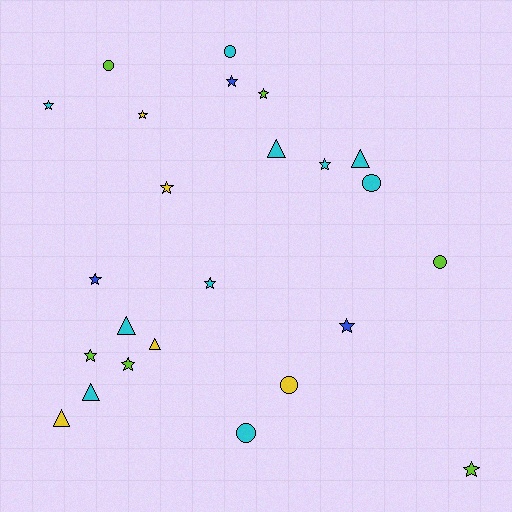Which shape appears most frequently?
Star, with 12 objects.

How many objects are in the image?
There are 24 objects.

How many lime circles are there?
There are 2 lime circles.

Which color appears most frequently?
Cyan, with 10 objects.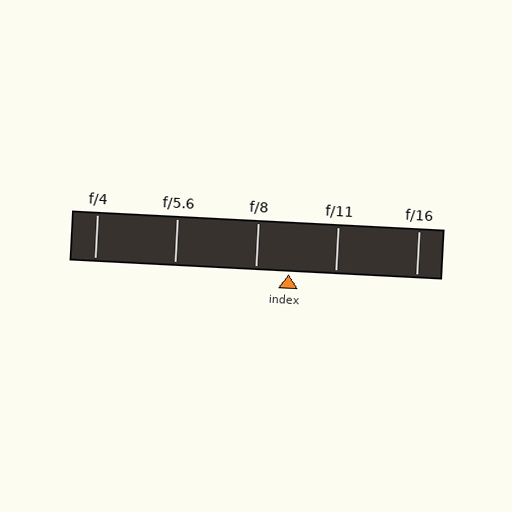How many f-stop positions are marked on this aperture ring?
There are 5 f-stop positions marked.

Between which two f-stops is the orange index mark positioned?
The index mark is between f/8 and f/11.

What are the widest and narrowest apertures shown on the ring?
The widest aperture shown is f/4 and the narrowest is f/16.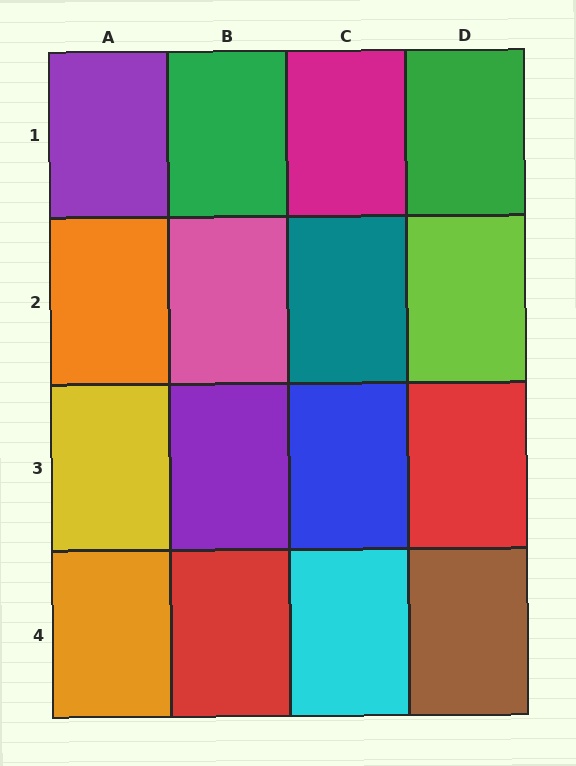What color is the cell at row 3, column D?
Red.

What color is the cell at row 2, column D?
Lime.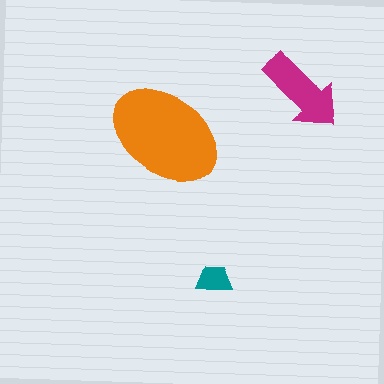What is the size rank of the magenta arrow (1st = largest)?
2nd.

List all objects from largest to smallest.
The orange ellipse, the magenta arrow, the teal trapezoid.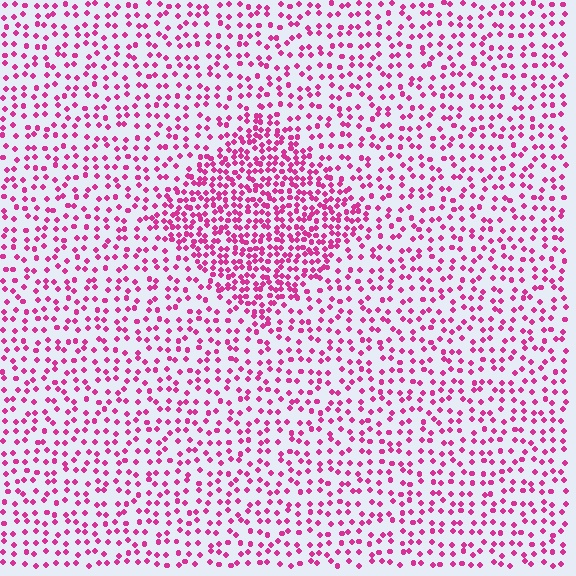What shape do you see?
I see a diamond.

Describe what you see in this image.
The image contains small magenta elements arranged at two different densities. A diamond-shaped region is visible where the elements are more densely packed than the surrounding area.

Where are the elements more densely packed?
The elements are more densely packed inside the diamond boundary.